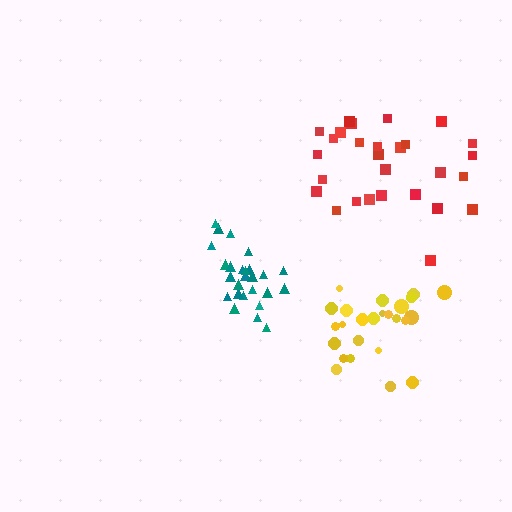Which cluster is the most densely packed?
Teal.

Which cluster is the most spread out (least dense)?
Red.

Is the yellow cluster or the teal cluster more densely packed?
Teal.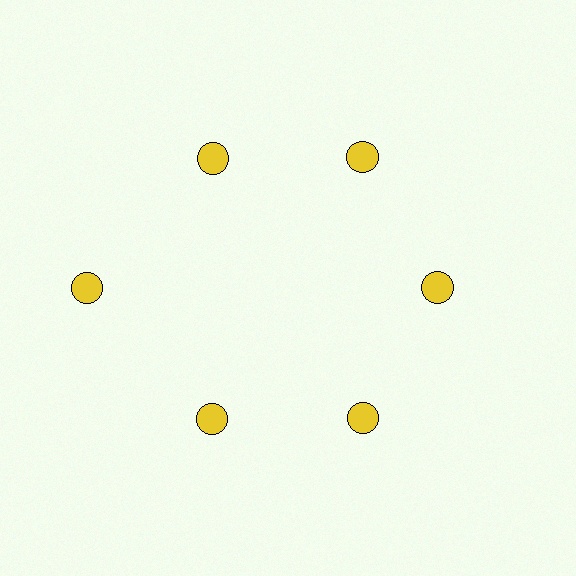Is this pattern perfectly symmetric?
No. The 6 yellow circles are arranged in a ring, but one element near the 9 o'clock position is pushed outward from the center, breaking the 6-fold rotational symmetry.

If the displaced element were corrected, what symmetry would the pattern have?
It would have 6-fold rotational symmetry — the pattern would map onto itself every 60 degrees.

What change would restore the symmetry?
The symmetry would be restored by moving it inward, back onto the ring so that all 6 circles sit at equal angles and equal distance from the center.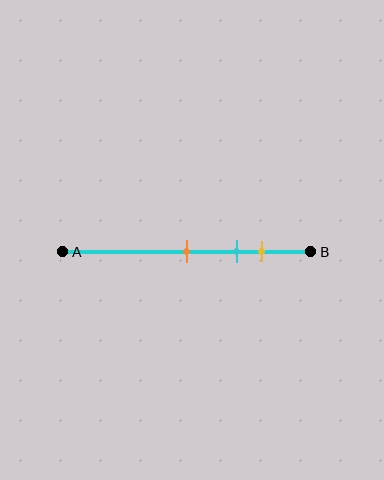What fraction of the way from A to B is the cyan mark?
The cyan mark is approximately 70% (0.7) of the way from A to B.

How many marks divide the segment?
There are 3 marks dividing the segment.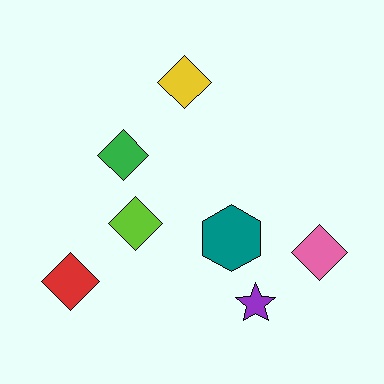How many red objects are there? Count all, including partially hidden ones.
There is 1 red object.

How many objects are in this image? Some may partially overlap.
There are 7 objects.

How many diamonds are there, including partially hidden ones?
There are 5 diamonds.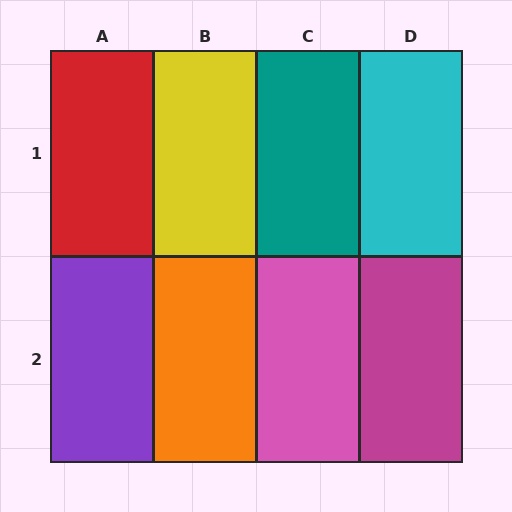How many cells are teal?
1 cell is teal.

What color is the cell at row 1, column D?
Cyan.